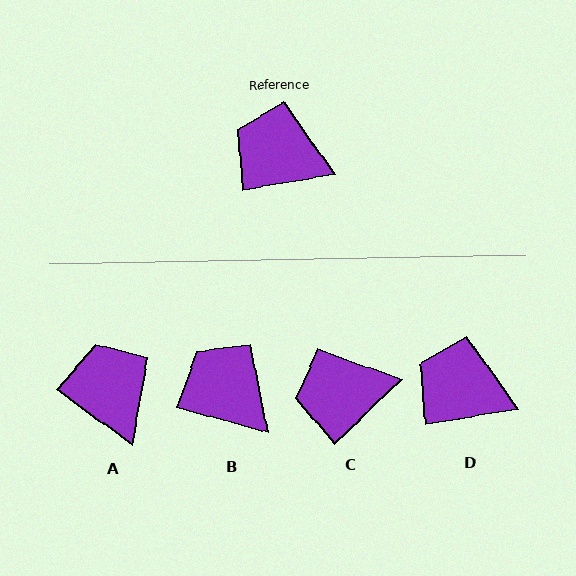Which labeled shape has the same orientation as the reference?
D.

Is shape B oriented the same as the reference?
No, it is off by about 25 degrees.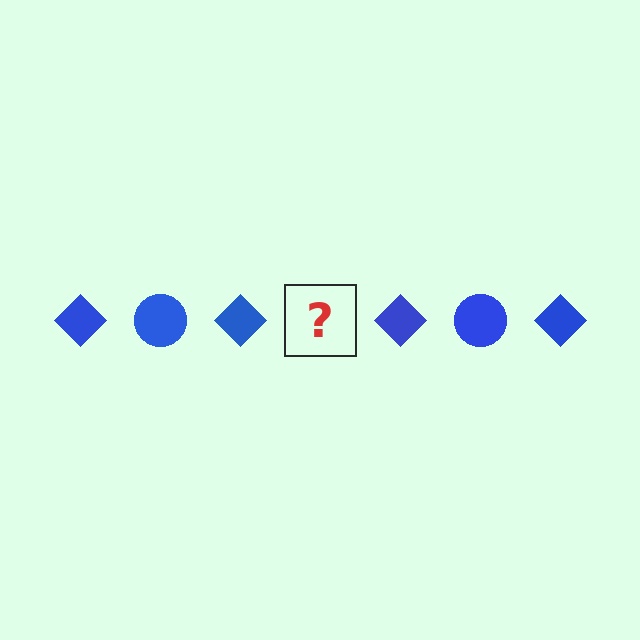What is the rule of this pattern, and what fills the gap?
The rule is that the pattern cycles through diamond, circle shapes in blue. The gap should be filled with a blue circle.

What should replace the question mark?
The question mark should be replaced with a blue circle.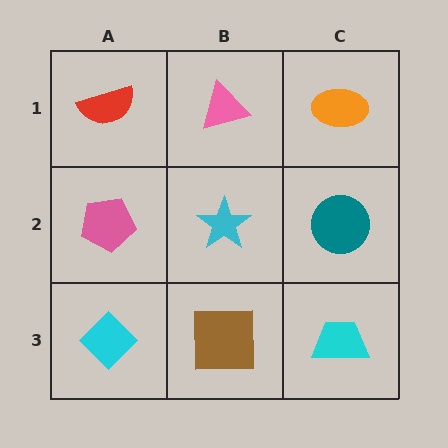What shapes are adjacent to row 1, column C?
A teal circle (row 2, column C), a pink triangle (row 1, column B).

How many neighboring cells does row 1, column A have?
2.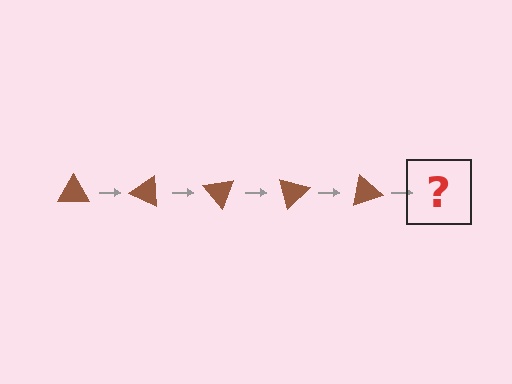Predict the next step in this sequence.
The next step is a brown triangle rotated 125 degrees.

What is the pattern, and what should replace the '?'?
The pattern is that the triangle rotates 25 degrees each step. The '?' should be a brown triangle rotated 125 degrees.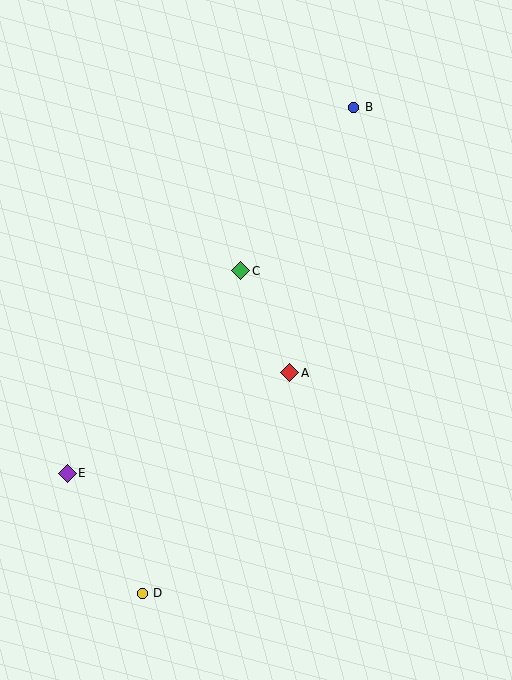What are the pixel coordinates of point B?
Point B is at (353, 107).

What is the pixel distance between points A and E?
The distance between A and E is 244 pixels.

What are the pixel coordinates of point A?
Point A is at (290, 373).